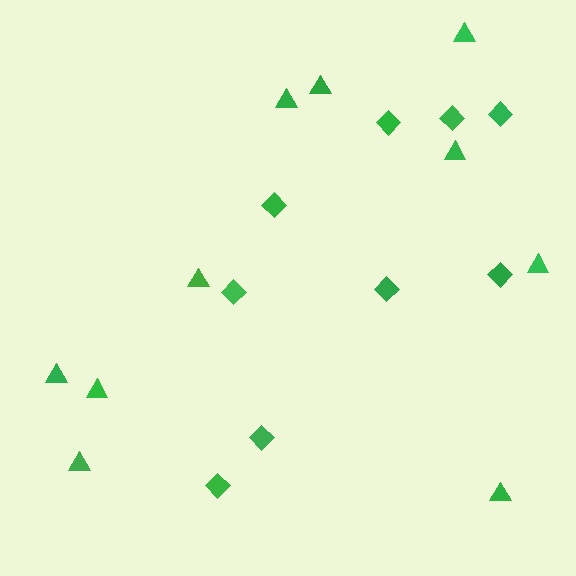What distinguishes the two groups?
There are 2 groups: one group of triangles (10) and one group of diamonds (9).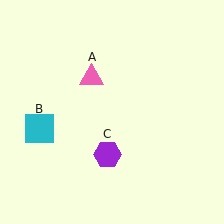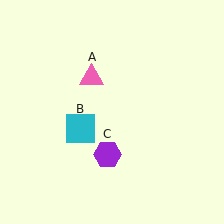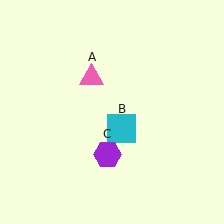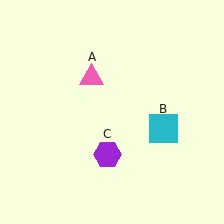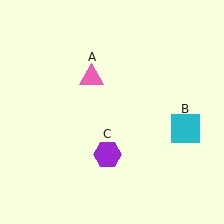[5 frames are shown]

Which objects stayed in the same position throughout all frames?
Pink triangle (object A) and purple hexagon (object C) remained stationary.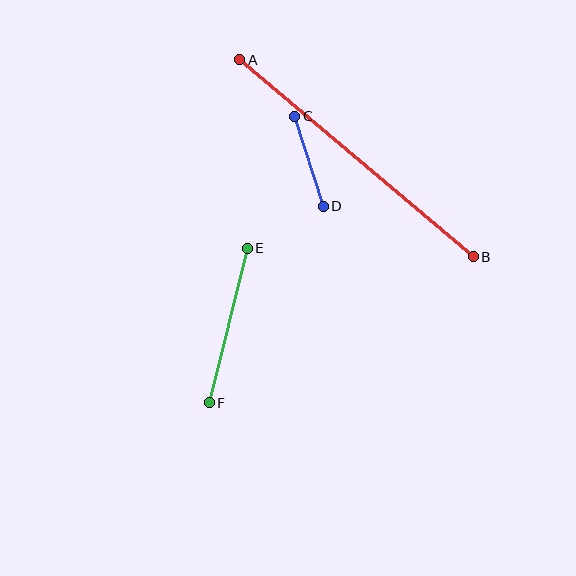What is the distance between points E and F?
The distance is approximately 159 pixels.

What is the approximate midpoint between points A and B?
The midpoint is at approximately (357, 158) pixels.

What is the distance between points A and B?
The distance is approximately 306 pixels.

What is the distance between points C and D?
The distance is approximately 94 pixels.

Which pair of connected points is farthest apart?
Points A and B are farthest apart.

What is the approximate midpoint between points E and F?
The midpoint is at approximately (228, 325) pixels.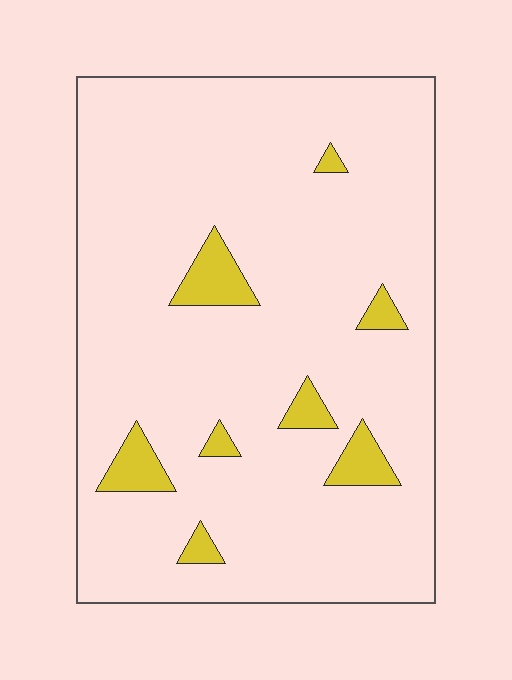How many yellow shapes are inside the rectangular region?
8.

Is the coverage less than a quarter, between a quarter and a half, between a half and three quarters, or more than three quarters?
Less than a quarter.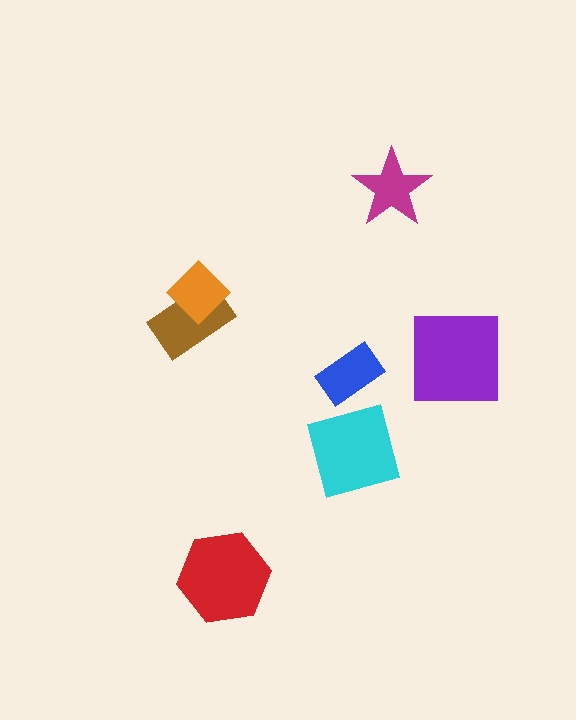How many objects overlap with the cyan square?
0 objects overlap with the cyan square.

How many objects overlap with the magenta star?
0 objects overlap with the magenta star.